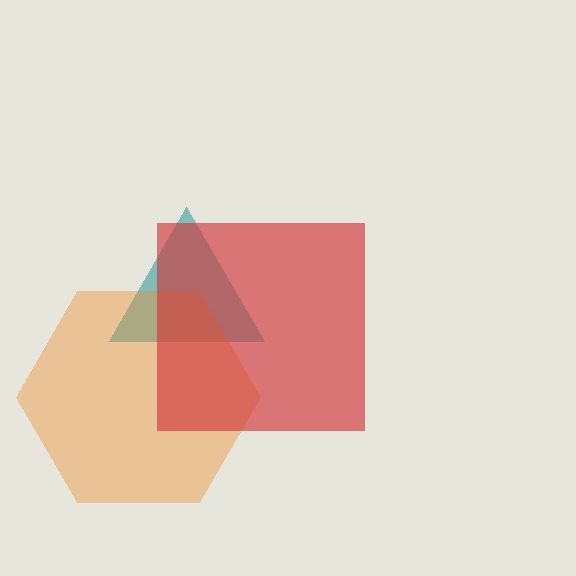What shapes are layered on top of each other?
The layered shapes are: a teal triangle, an orange hexagon, a red square.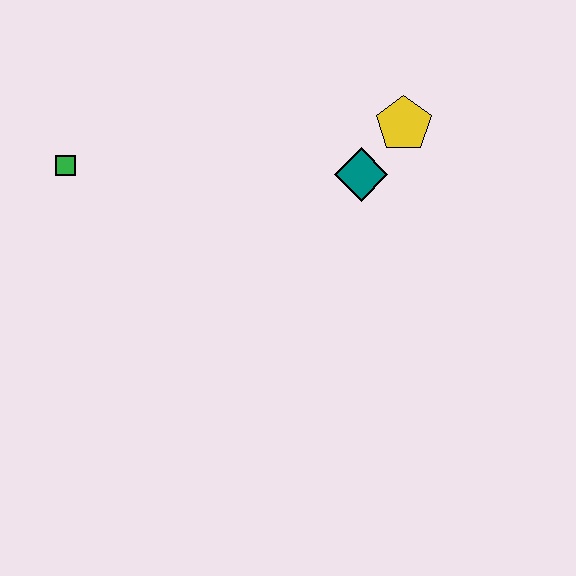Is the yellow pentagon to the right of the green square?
Yes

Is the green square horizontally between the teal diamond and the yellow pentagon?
No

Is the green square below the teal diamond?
No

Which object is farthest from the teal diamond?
The green square is farthest from the teal diamond.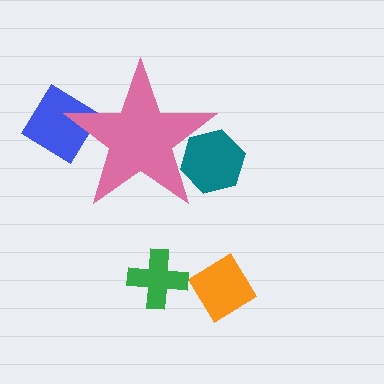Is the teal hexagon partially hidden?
Yes, the teal hexagon is partially hidden behind the pink star.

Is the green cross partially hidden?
No, the green cross is fully visible.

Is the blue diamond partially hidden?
Yes, the blue diamond is partially hidden behind the pink star.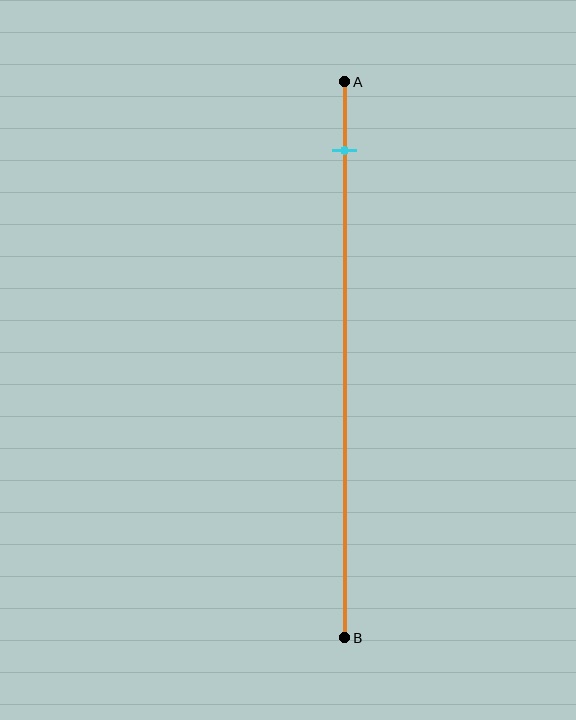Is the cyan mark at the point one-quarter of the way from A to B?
No, the mark is at about 10% from A, not at the 25% one-quarter point.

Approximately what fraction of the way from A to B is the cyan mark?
The cyan mark is approximately 10% of the way from A to B.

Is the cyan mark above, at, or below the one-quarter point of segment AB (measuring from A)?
The cyan mark is above the one-quarter point of segment AB.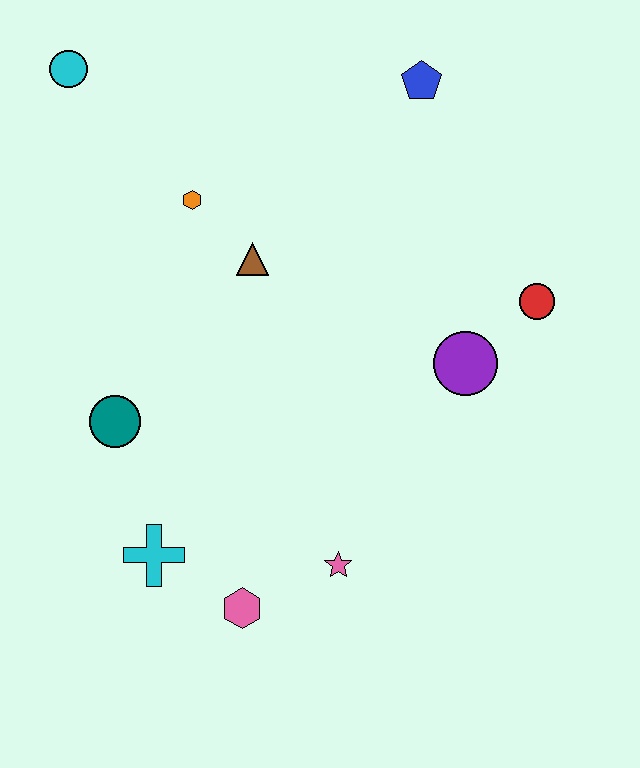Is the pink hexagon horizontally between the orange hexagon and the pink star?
Yes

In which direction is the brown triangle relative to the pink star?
The brown triangle is above the pink star.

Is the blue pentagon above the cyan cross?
Yes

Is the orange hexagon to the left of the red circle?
Yes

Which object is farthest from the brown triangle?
The pink hexagon is farthest from the brown triangle.